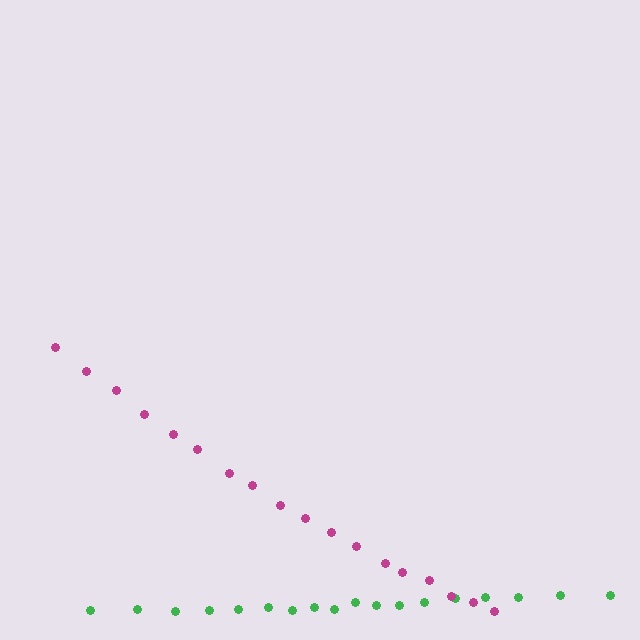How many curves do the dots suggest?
There are 2 distinct paths.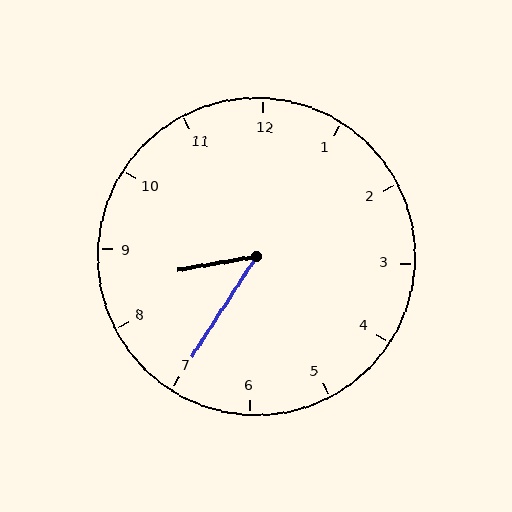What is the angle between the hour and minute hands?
Approximately 48 degrees.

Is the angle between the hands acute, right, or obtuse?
It is acute.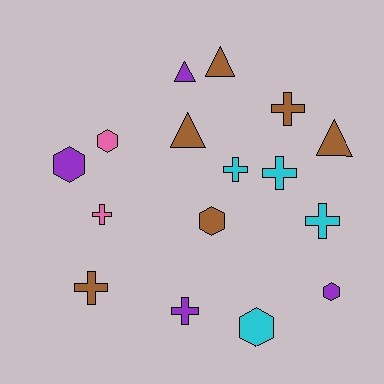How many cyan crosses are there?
There are 3 cyan crosses.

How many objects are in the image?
There are 16 objects.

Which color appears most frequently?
Brown, with 6 objects.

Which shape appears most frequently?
Cross, with 7 objects.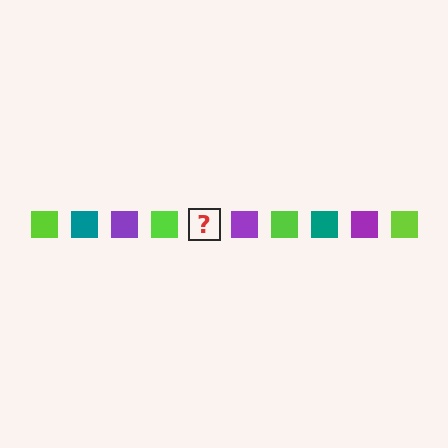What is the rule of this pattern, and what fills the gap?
The rule is that the pattern cycles through lime, teal, purple squares. The gap should be filled with a teal square.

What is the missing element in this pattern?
The missing element is a teal square.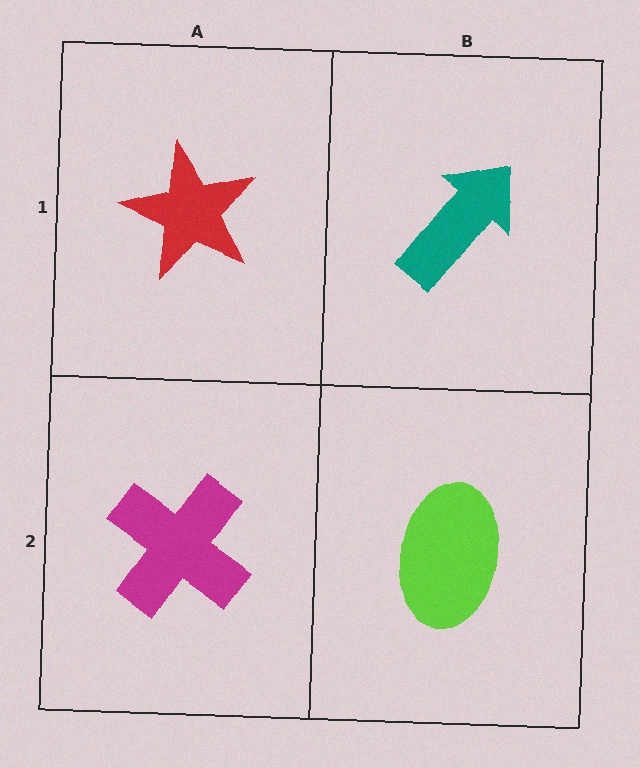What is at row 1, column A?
A red star.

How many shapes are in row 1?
2 shapes.